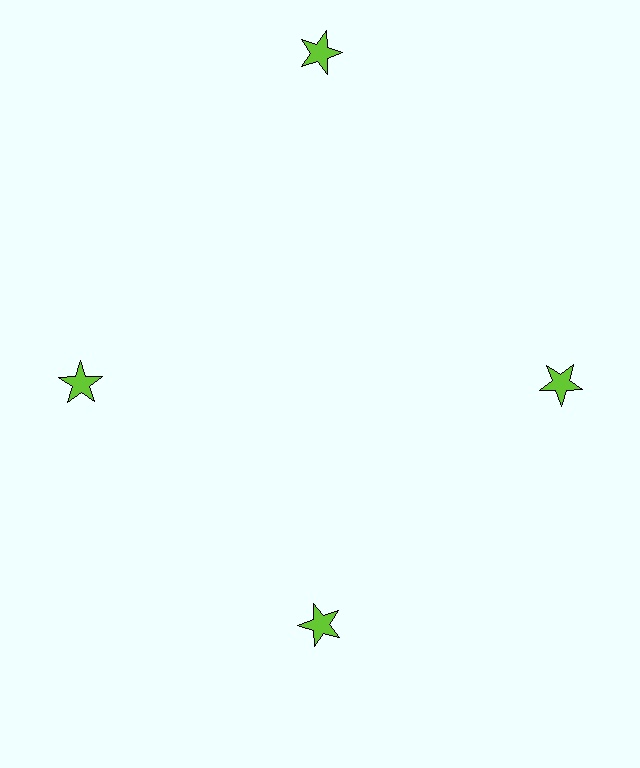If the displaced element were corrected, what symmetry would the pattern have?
It would have 4-fold rotational symmetry — the pattern would map onto itself every 90 degrees.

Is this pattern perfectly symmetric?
No. The 4 lime stars are arranged in a ring, but one element near the 12 o'clock position is pushed outward from the center, breaking the 4-fold rotational symmetry.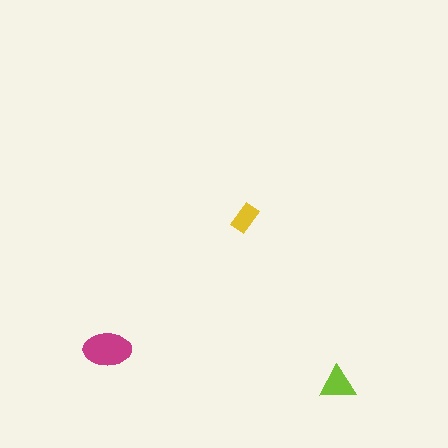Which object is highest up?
The yellow rectangle is topmost.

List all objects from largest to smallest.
The magenta ellipse, the lime triangle, the yellow rectangle.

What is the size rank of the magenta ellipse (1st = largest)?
1st.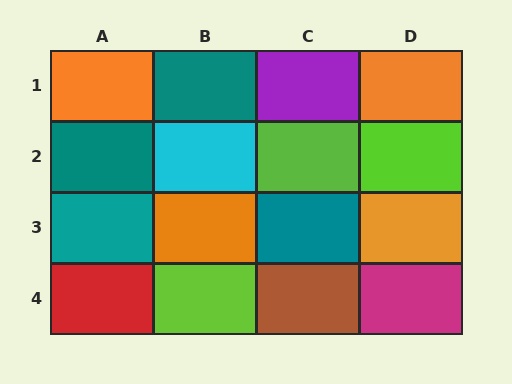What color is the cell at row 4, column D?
Magenta.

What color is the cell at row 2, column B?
Cyan.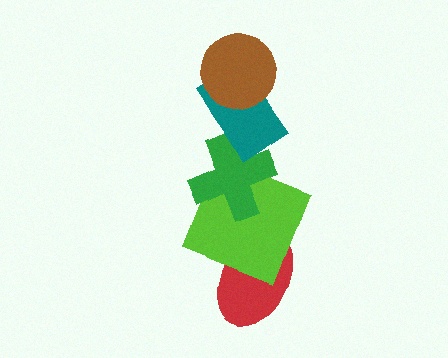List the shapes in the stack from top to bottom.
From top to bottom: the brown circle, the teal rectangle, the green cross, the lime square, the red ellipse.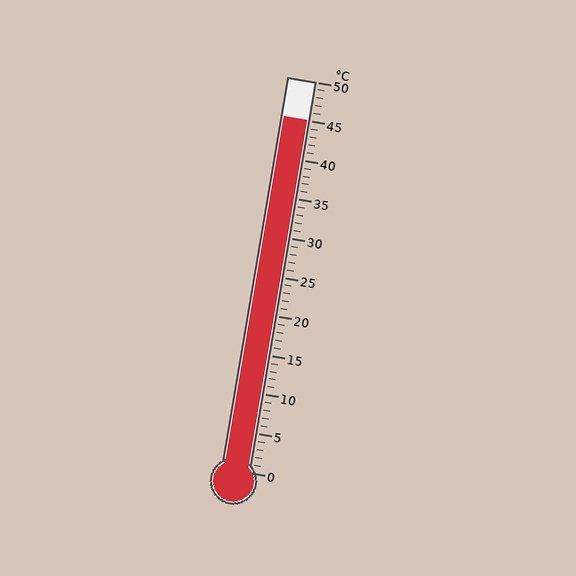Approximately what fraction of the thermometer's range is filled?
The thermometer is filled to approximately 90% of its range.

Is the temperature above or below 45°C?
The temperature is at 45°C.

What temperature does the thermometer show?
The thermometer shows approximately 45°C.